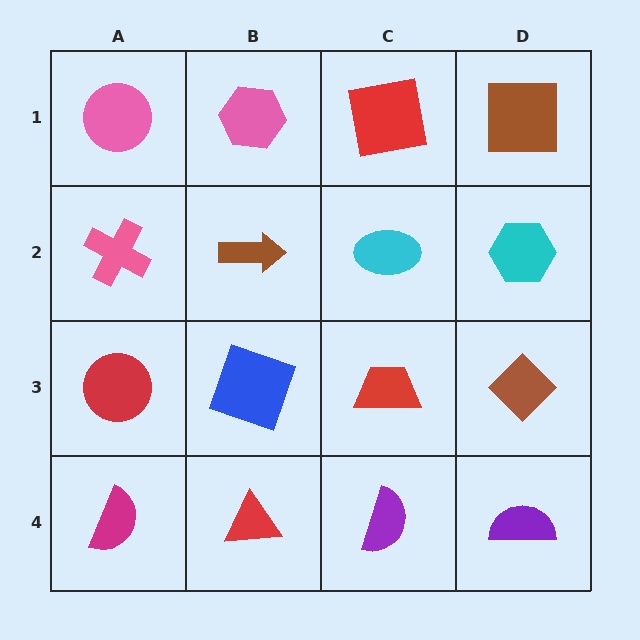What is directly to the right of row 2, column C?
A cyan hexagon.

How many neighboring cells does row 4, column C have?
3.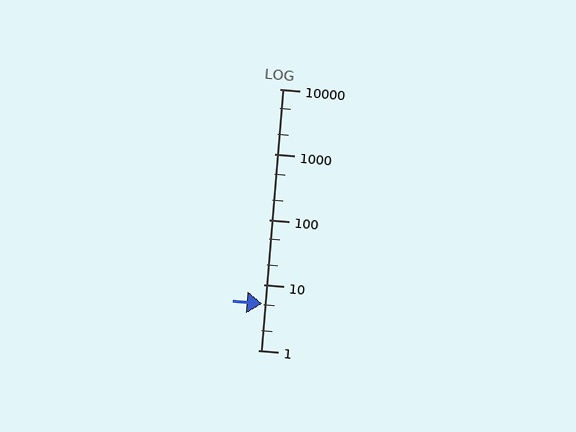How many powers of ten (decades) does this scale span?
The scale spans 4 decades, from 1 to 10000.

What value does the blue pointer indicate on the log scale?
The pointer indicates approximately 5.2.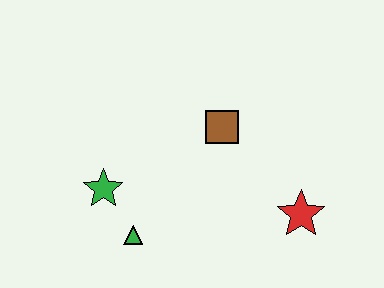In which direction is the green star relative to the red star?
The green star is to the left of the red star.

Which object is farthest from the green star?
The red star is farthest from the green star.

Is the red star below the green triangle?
No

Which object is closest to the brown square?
The red star is closest to the brown square.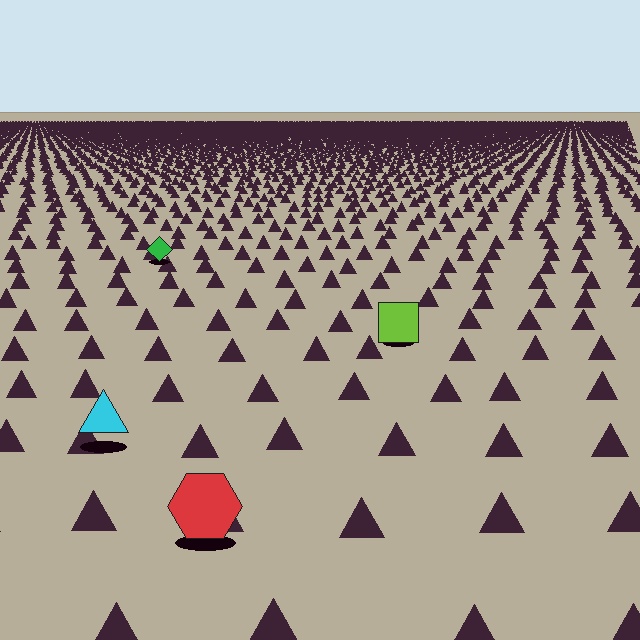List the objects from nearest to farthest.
From nearest to farthest: the red hexagon, the cyan triangle, the lime square, the green diamond.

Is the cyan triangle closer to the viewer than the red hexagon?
No. The red hexagon is closer — you can tell from the texture gradient: the ground texture is coarser near it.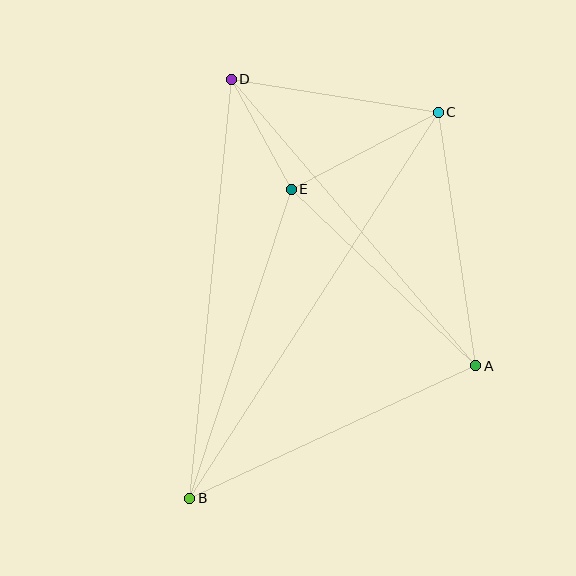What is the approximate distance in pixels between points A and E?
The distance between A and E is approximately 255 pixels.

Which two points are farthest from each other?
Points B and C are farthest from each other.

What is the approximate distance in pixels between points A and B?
The distance between A and B is approximately 315 pixels.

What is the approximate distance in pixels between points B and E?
The distance between B and E is approximately 325 pixels.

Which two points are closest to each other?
Points D and E are closest to each other.